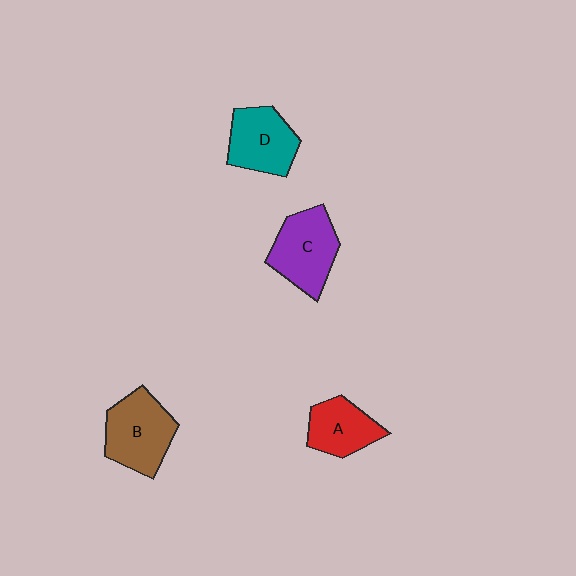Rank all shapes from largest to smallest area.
From largest to smallest: B (brown), C (purple), D (teal), A (red).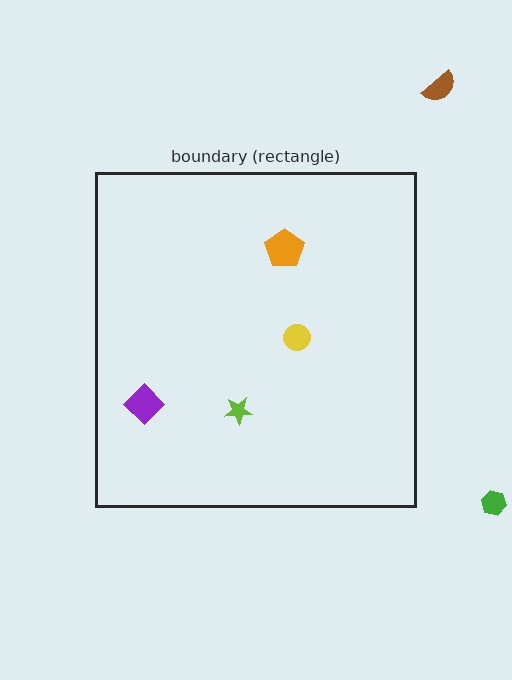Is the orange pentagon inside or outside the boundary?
Inside.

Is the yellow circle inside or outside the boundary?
Inside.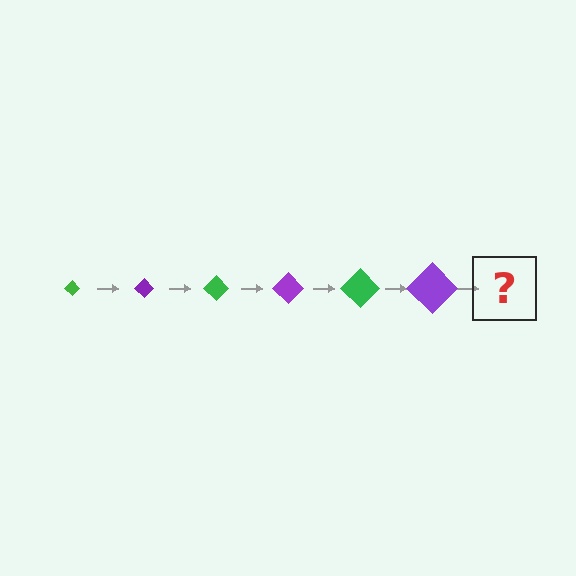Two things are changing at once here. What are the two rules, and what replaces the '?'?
The two rules are that the diamond grows larger each step and the color cycles through green and purple. The '?' should be a green diamond, larger than the previous one.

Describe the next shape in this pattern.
It should be a green diamond, larger than the previous one.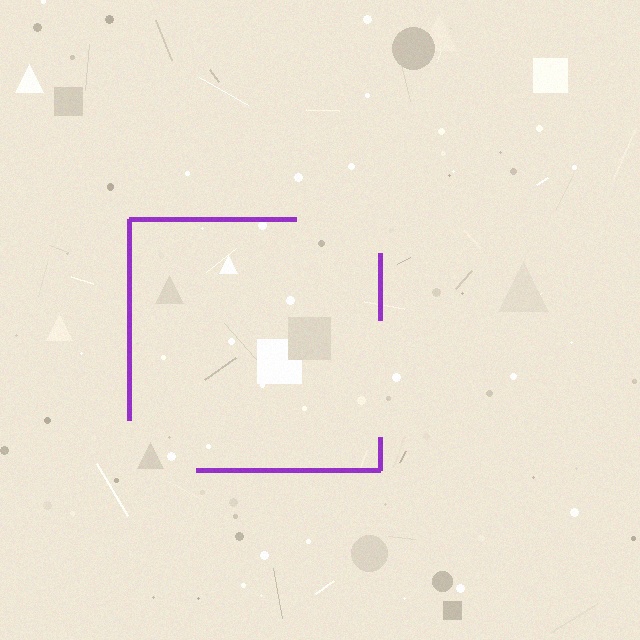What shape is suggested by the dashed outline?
The dashed outline suggests a square.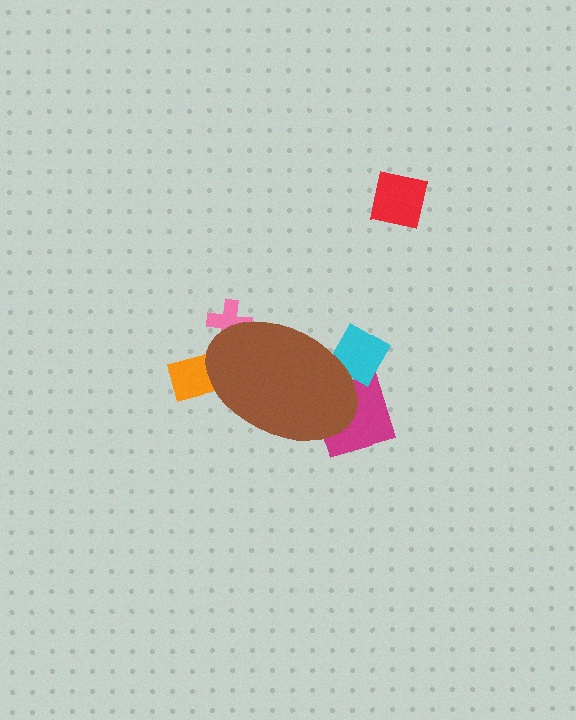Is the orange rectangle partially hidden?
Yes, the orange rectangle is partially hidden behind the brown ellipse.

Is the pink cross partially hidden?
Yes, the pink cross is partially hidden behind the brown ellipse.